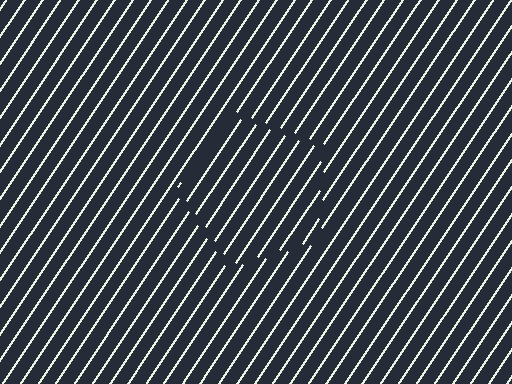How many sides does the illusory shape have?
5 sides — the line-ends trace a pentagon.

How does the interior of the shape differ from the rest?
The interior of the shape contains the same grating, shifted by half a period — the contour is defined by the phase discontinuity where line-ends from the inner and outer gratings abut.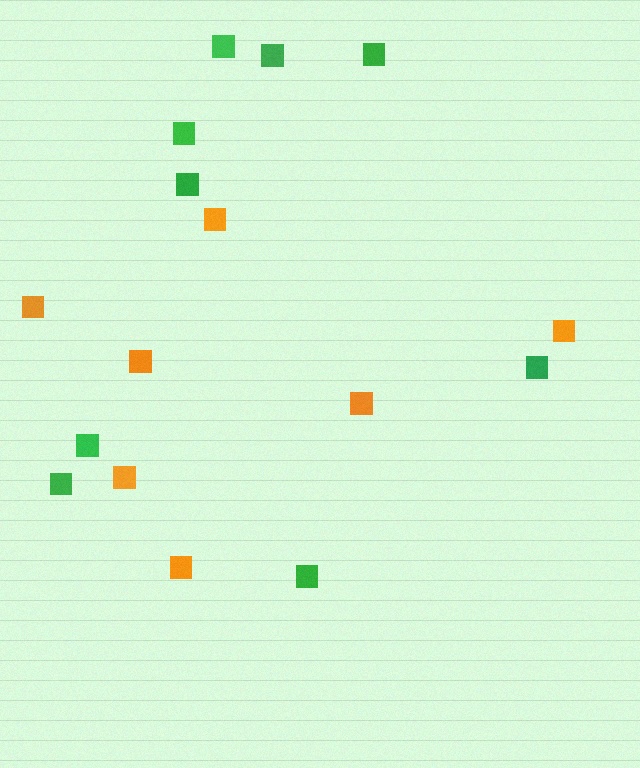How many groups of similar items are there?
There are 2 groups: one group of orange squares (7) and one group of green squares (9).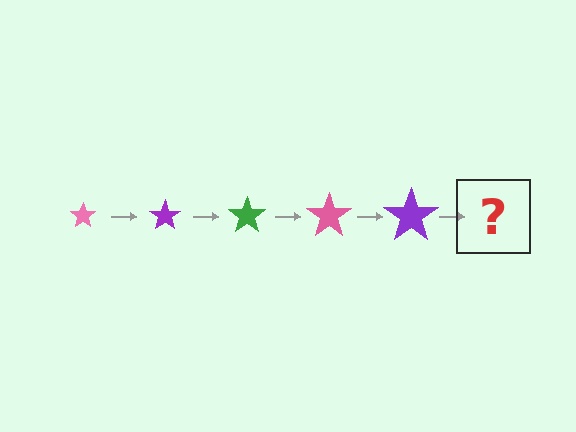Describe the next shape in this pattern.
It should be a green star, larger than the previous one.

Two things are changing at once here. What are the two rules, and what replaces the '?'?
The two rules are that the star grows larger each step and the color cycles through pink, purple, and green. The '?' should be a green star, larger than the previous one.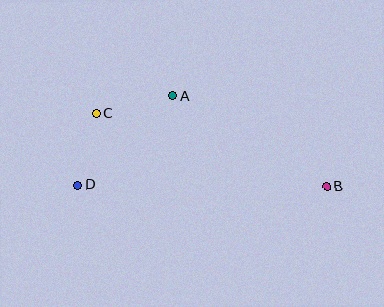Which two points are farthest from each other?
Points B and D are farthest from each other.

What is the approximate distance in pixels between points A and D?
The distance between A and D is approximately 130 pixels.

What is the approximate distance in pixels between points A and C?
The distance between A and C is approximately 78 pixels.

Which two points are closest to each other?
Points C and D are closest to each other.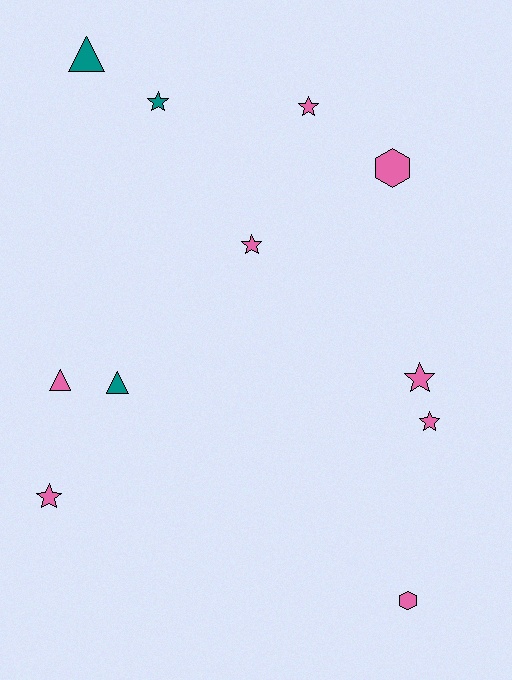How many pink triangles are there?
There is 1 pink triangle.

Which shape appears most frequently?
Star, with 6 objects.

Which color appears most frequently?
Pink, with 8 objects.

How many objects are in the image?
There are 11 objects.